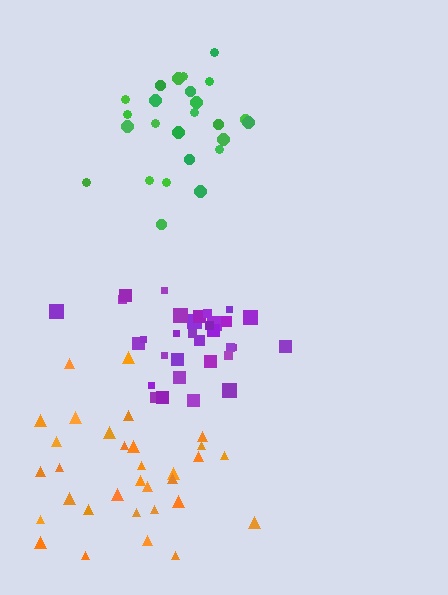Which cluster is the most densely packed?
Purple.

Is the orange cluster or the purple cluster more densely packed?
Purple.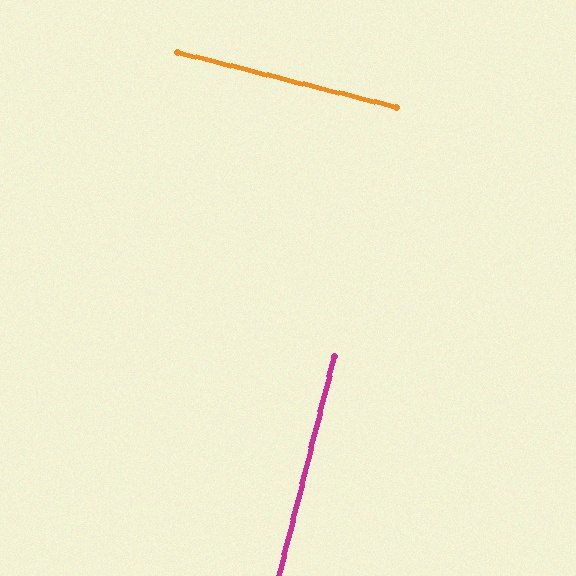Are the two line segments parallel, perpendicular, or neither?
Perpendicular — they meet at approximately 90°.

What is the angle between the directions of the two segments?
Approximately 90 degrees.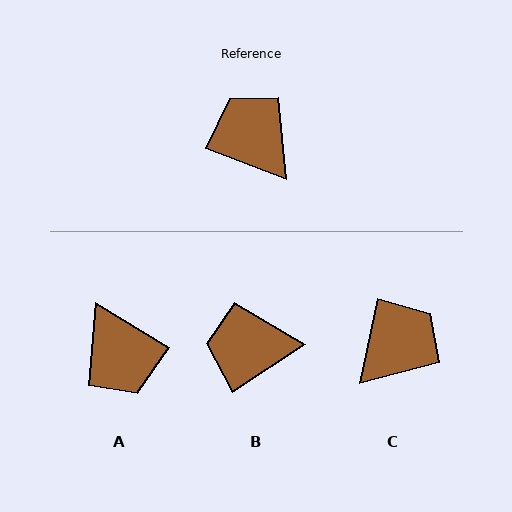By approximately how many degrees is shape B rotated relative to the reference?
Approximately 54 degrees counter-clockwise.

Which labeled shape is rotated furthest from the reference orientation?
A, about 169 degrees away.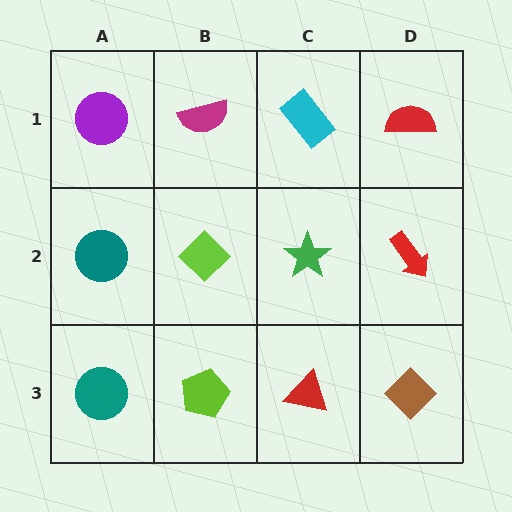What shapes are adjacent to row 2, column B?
A magenta semicircle (row 1, column B), a lime pentagon (row 3, column B), a teal circle (row 2, column A), a green star (row 2, column C).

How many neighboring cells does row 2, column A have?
3.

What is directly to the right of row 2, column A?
A lime diamond.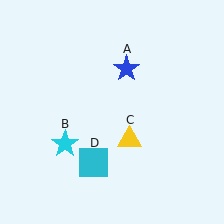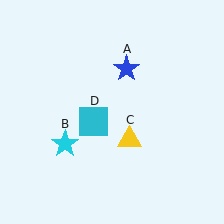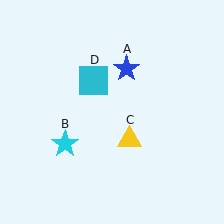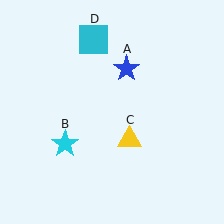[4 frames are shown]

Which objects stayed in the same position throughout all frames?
Blue star (object A) and cyan star (object B) and yellow triangle (object C) remained stationary.